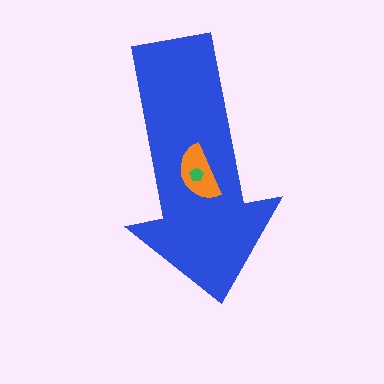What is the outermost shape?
The blue arrow.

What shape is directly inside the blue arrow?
The orange semicircle.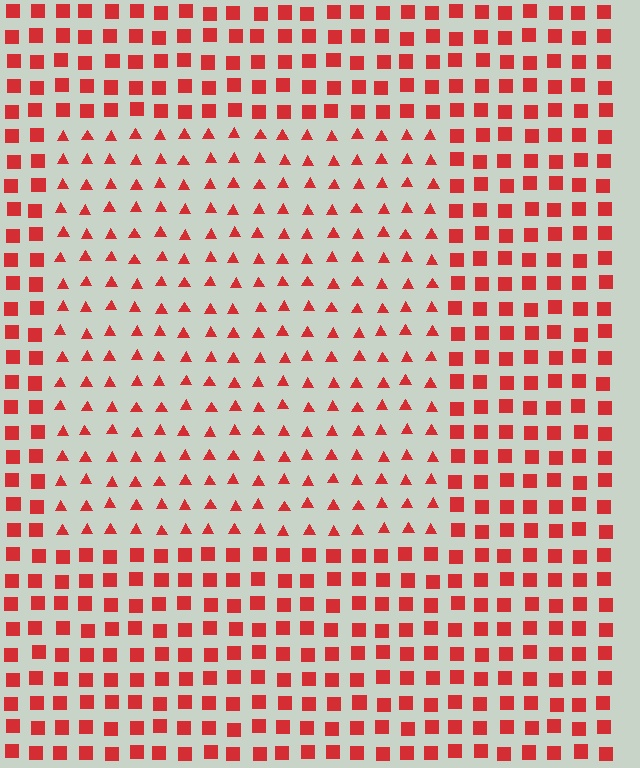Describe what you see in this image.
The image is filled with small red elements arranged in a uniform grid. A rectangle-shaped region contains triangles, while the surrounding area contains squares. The boundary is defined purely by the change in element shape.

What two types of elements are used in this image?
The image uses triangles inside the rectangle region and squares outside it.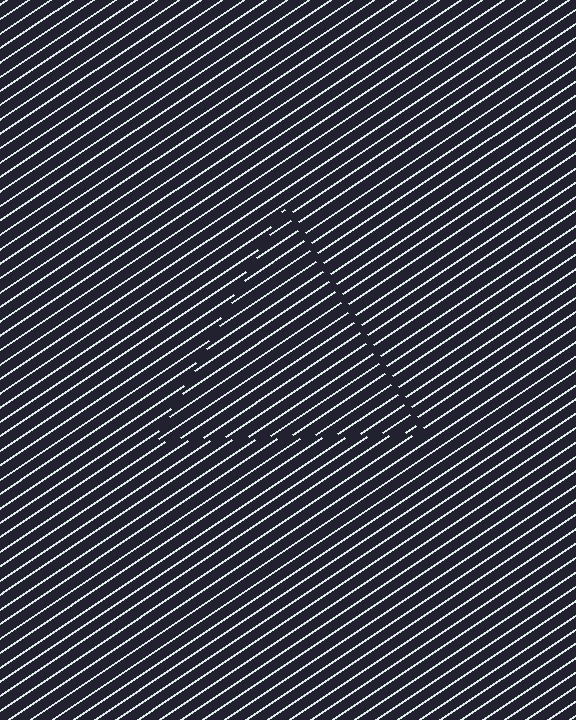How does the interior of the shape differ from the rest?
The interior of the shape contains the same grating, shifted by half a period — the contour is defined by the phase discontinuity where line-ends from the inner and outer gratings abut.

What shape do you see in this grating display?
An illusory triangle. The interior of the shape contains the same grating, shifted by half a period — the contour is defined by the phase discontinuity where line-ends from the inner and outer gratings abut.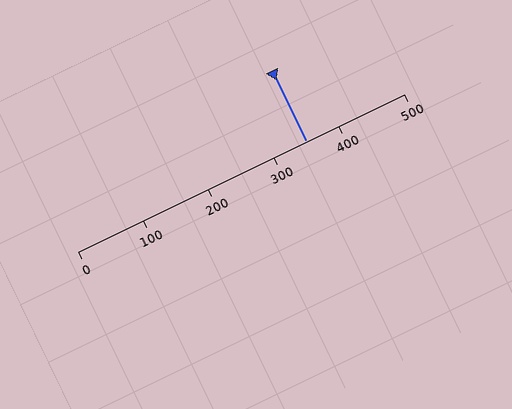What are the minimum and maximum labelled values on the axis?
The axis runs from 0 to 500.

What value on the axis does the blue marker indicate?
The marker indicates approximately 350.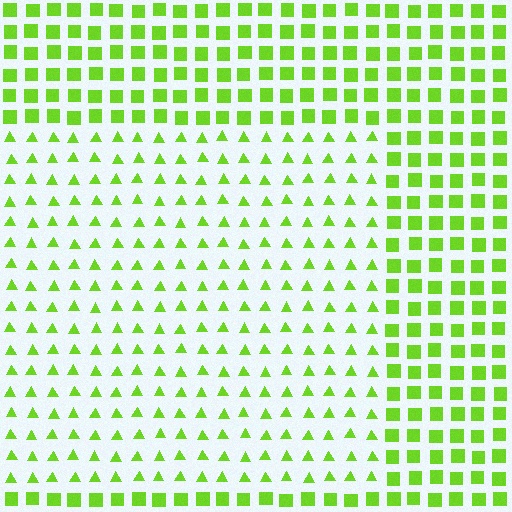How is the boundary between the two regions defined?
The boundary is defined by a change in element shape: triangles inside vs. squares outside. All elements share the same color and spacing.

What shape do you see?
I see a rectangle.